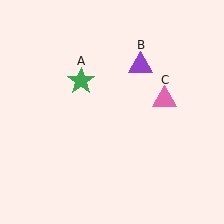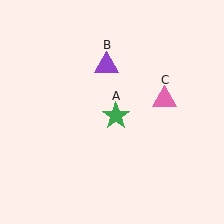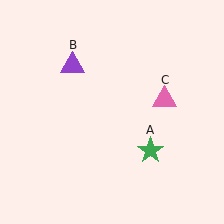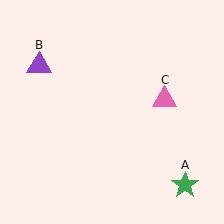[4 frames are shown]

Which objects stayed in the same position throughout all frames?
Pink triangle (object C) remained stationary.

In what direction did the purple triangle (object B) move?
The purple triangle (object B) moved left.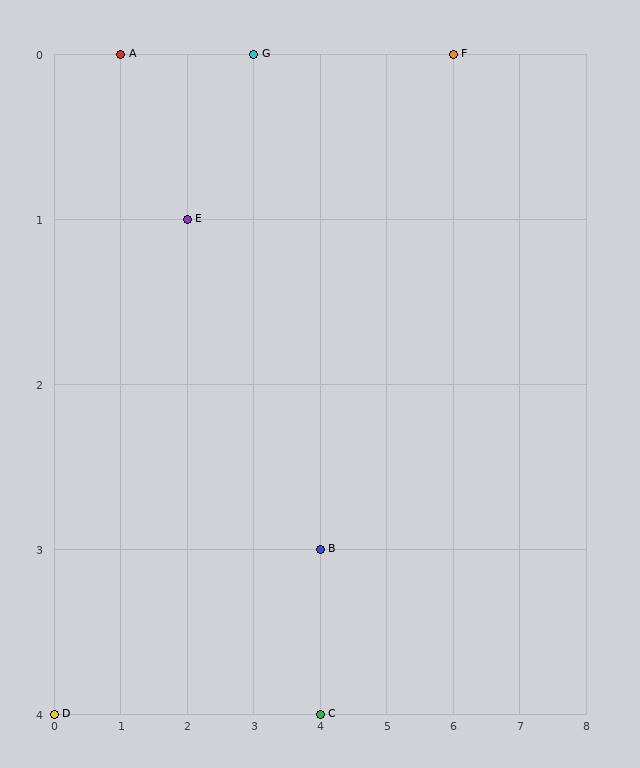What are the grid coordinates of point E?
Point E is at grid coordinates (2, 1).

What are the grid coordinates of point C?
Point C is at grid coordinates (4, 4).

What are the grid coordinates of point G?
Point G is at grid coordinates (3, 0).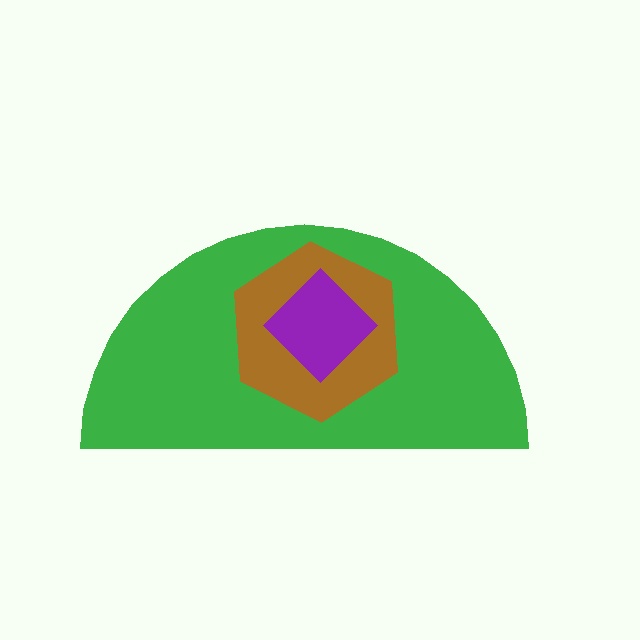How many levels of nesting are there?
3.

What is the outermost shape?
The green semicircle.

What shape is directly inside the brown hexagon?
The purple diamond.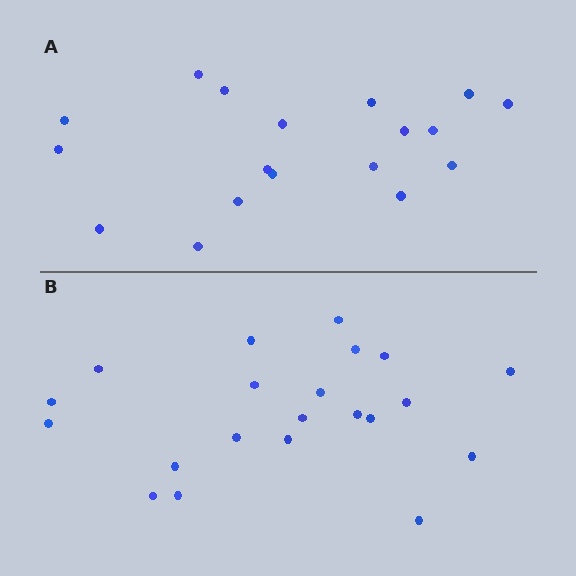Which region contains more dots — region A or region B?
Region B (the bottom region) has more dots.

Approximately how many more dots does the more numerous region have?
Region B has just a few more — roughly 2 or 3 more dots than region A.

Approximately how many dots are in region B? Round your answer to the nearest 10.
About 20 dots. (The exact count is 21, which rounds to 20.)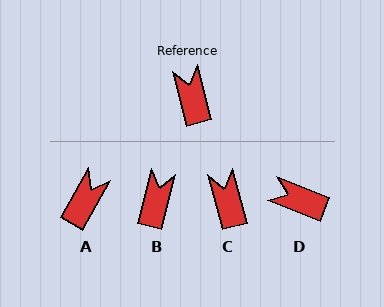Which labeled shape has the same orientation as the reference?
C.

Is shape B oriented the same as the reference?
No, it is off by about 29 degrees.